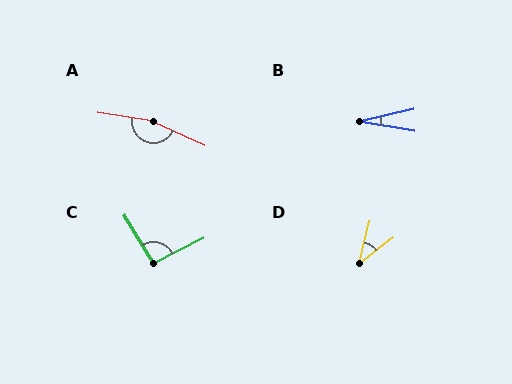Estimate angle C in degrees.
Approximately 94 degrees.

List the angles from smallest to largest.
B (23°), D (39°), C (94°), A (165°).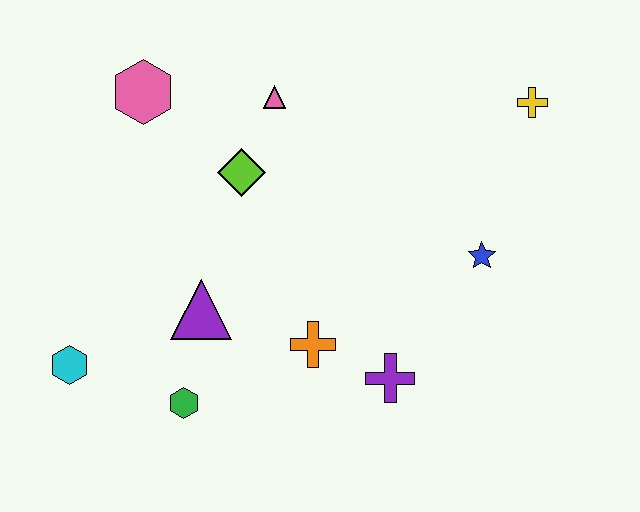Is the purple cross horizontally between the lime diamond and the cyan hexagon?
No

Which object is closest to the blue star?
The purple cross is closest to the blue star.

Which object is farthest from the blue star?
The cyan hexagon is farthest from the blue star.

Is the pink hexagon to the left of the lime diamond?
Yes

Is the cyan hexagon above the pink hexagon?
No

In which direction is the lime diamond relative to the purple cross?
The lime diamond is above the purple cross.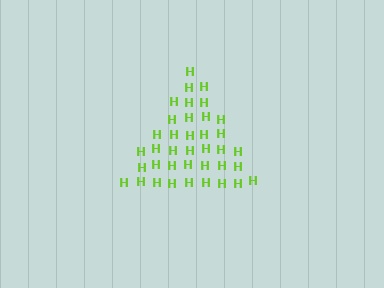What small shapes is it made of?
It is made of small letter H's.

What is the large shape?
The large shape is a triangle.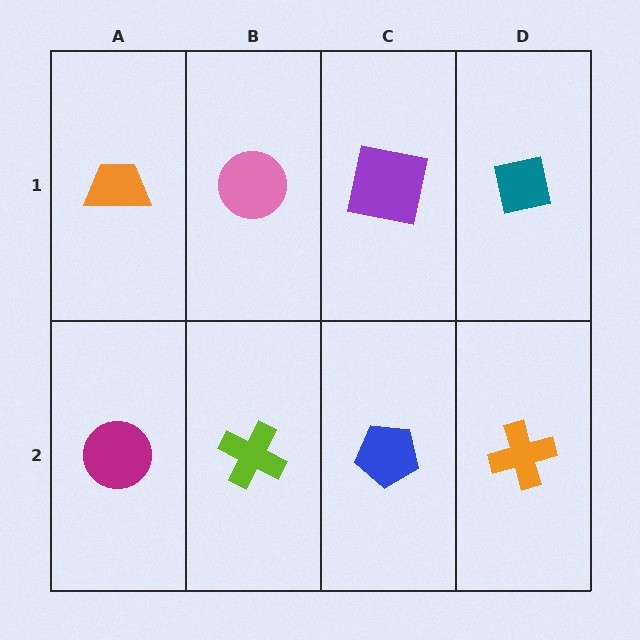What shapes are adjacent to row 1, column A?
A magenta circle (row 2, column A), a pink circle (row 1, column B).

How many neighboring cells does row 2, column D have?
2.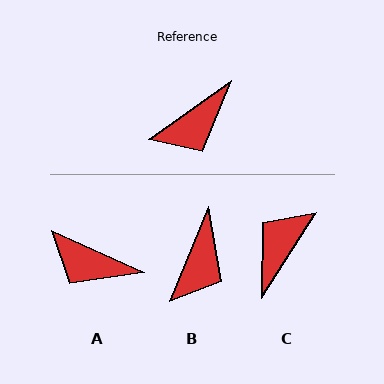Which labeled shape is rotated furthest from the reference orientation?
C, about 158 degrees away.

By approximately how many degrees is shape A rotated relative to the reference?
Approximately 60 degrees clockwise.